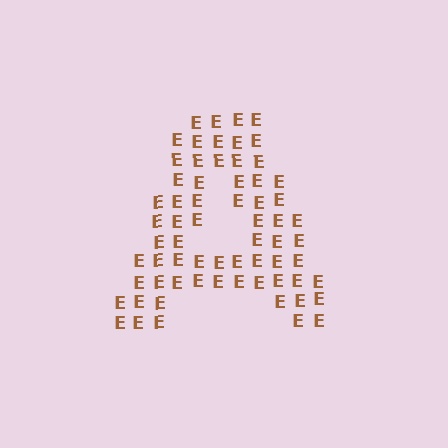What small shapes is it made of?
It is made of small letter E's.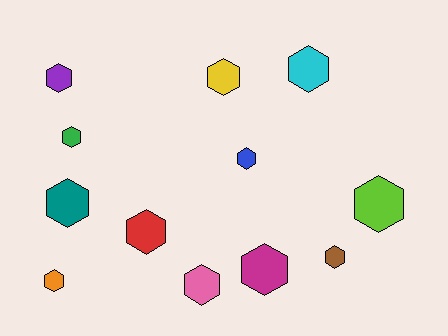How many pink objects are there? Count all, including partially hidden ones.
There is 1 pink object.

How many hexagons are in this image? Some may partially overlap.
There are 12 hexagons.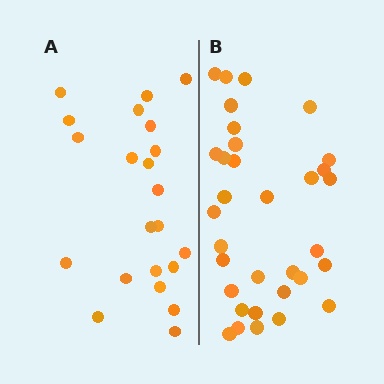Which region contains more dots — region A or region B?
Region B (the right region) has more dots.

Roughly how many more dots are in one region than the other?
Region B has roughly 12 or so more dots than region A.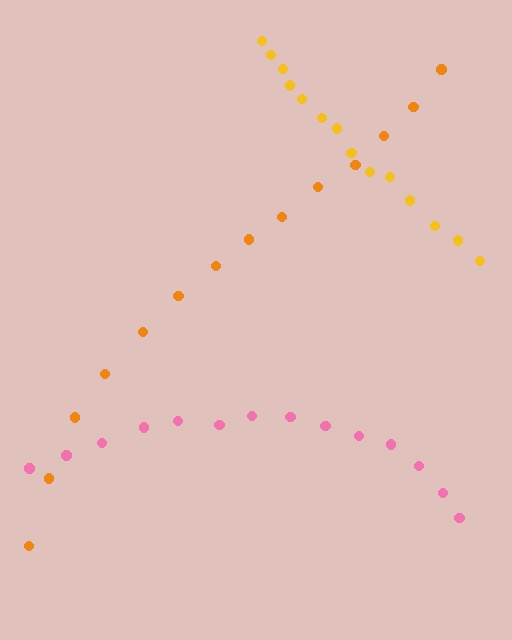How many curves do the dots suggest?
There are 3 distinct paths.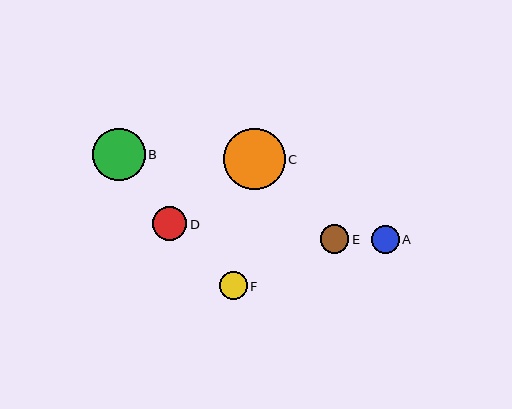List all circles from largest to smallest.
From largest to smallest: C, B, D, E, A, F.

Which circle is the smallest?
Circle F is the smallest with a size of approximately 27 pixels.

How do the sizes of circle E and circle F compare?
Circle E and circle F are approximately the same size.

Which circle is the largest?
Circle C is the largest with a size of approximately 62 pixels.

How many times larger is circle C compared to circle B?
Circle C is approximately 1.2 times the size of circle B.